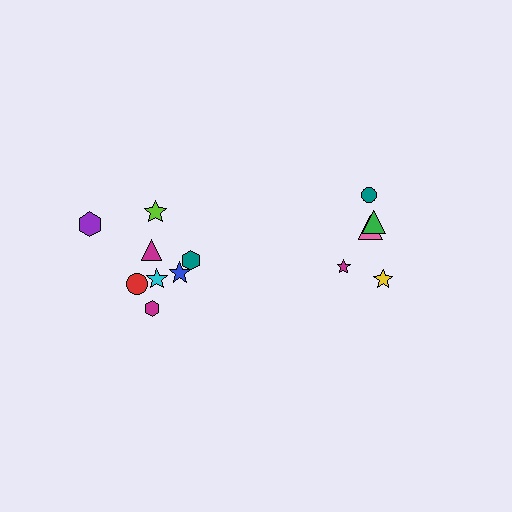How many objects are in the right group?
There are 5 objects.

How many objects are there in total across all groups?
There are 13 objects.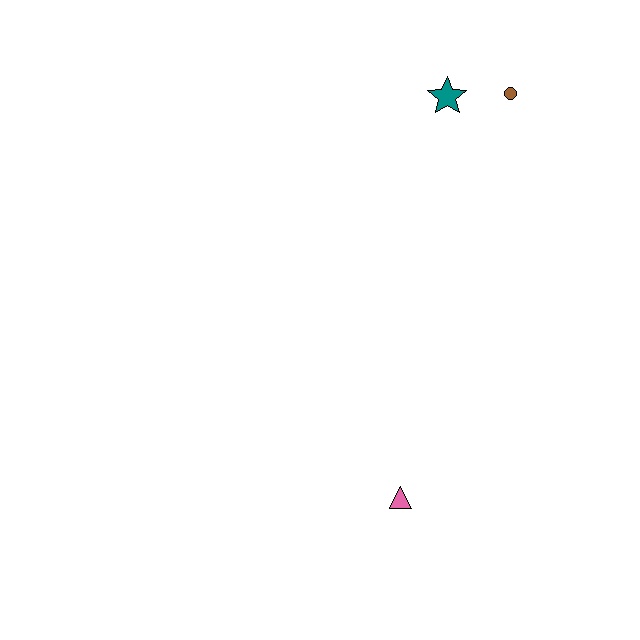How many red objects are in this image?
There are no red objects.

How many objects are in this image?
There are 3 objects.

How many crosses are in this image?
There are no crosses.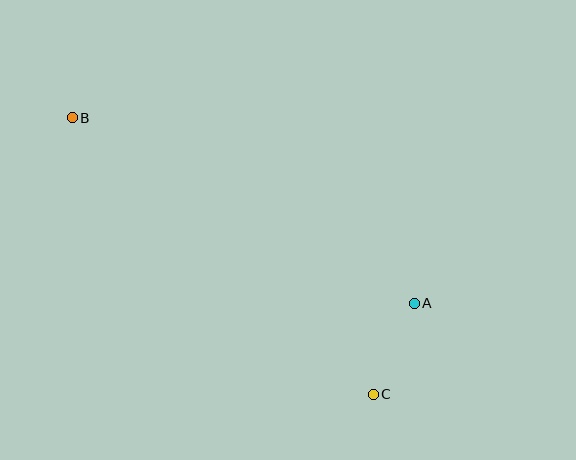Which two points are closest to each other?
Points A and C are closest to each other.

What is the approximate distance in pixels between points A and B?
The distance between A and B is approximately 389 pixels.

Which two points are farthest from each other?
Points B and C are farthest from each other.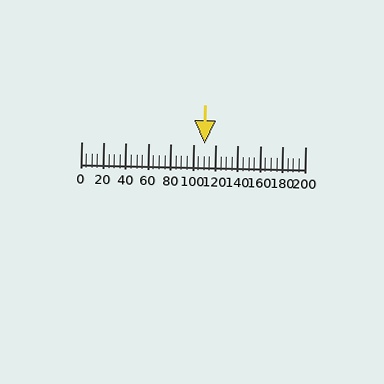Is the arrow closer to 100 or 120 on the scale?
The arrow is closer to 120.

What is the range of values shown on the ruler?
The ruler shows values from 0 to 200.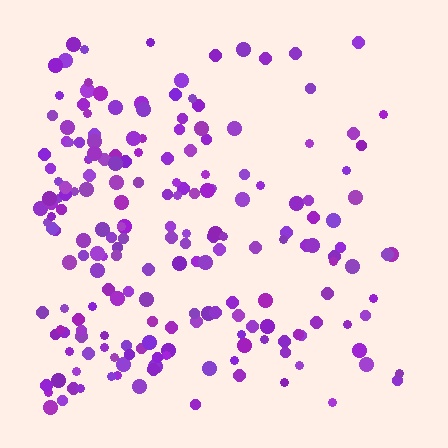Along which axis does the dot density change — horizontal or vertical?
Horizontal.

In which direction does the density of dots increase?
From right to left, with the left side densest.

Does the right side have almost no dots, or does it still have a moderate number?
Still a moderate number, just noticeably fewer than the left.